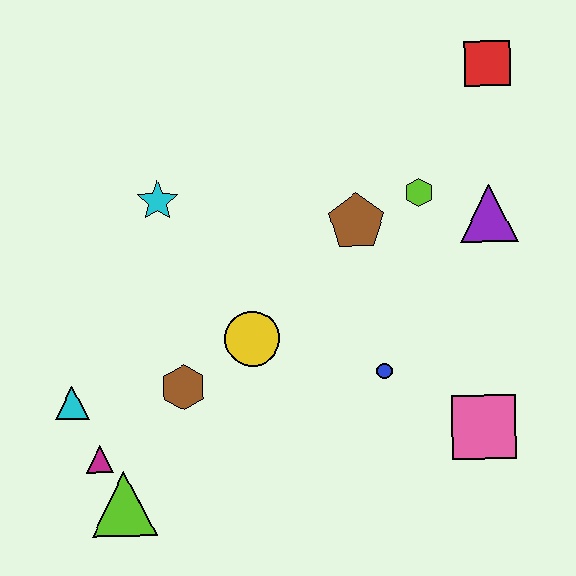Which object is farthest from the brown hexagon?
The red square is farthest from the brown hexagon.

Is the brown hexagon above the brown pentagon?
No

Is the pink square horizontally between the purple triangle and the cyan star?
Yes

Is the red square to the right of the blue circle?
Yes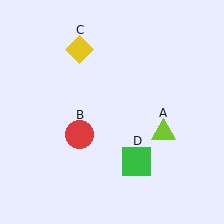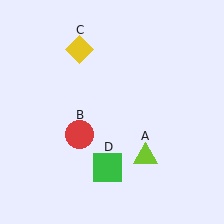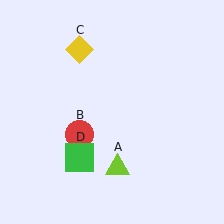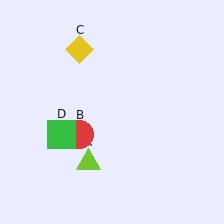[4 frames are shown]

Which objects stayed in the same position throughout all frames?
Red circle (object B) and yellow diamond (object C) remained stationary.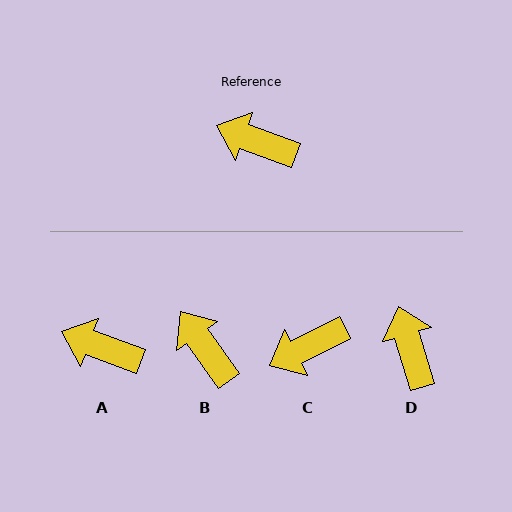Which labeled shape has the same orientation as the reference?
A.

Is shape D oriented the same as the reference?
No, it is off by about 53 degrees.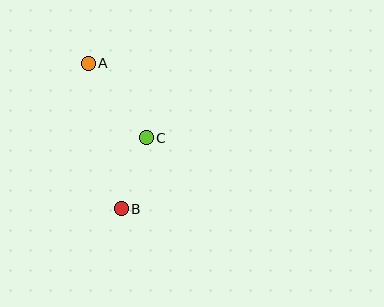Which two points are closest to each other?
Points B and C are closest to each other.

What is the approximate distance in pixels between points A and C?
The distance between A and C is approximately 95 pixels.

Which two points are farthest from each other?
Points A and B are farthest from each other.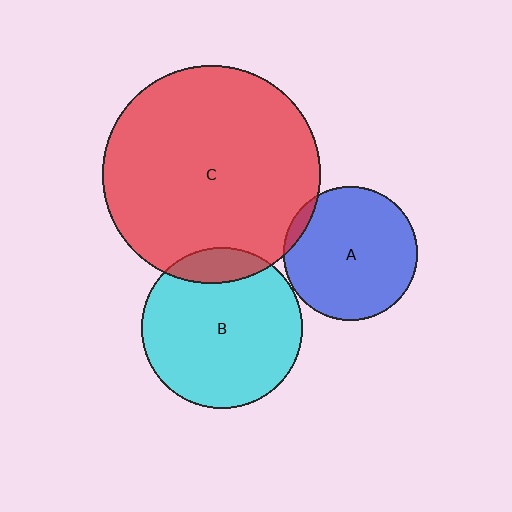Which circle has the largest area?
Circle C (red).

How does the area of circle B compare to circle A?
Approximately 1.4 times.